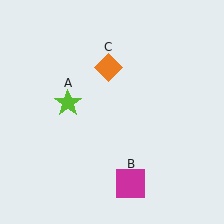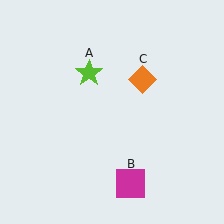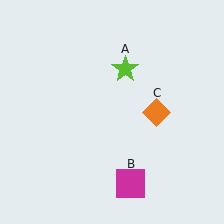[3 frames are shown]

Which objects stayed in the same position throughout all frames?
Magenta square (object B) remained stationary.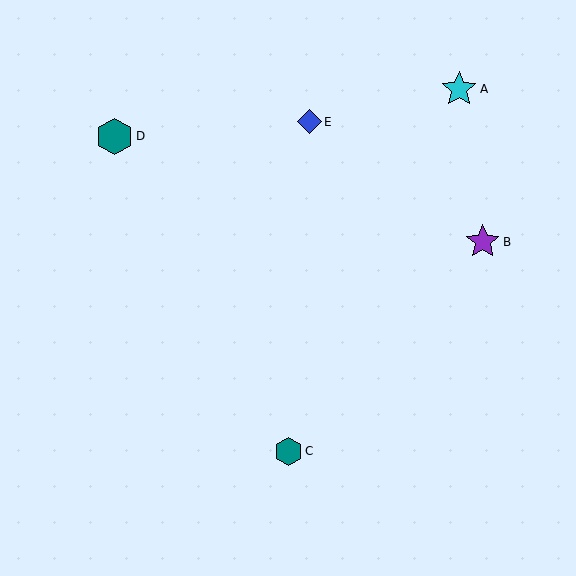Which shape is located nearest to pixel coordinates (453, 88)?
The cyan star (labeled A) at (459, 89) is nearest to that location.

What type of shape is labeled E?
Shape E is a blue diamond.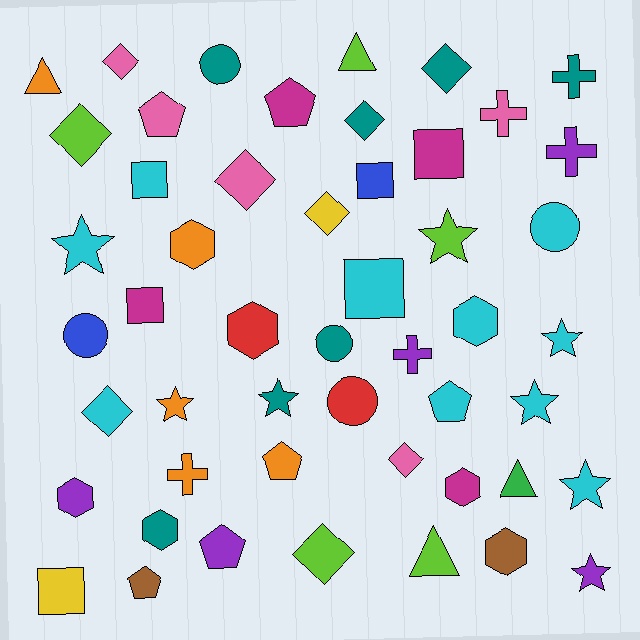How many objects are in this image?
There are 50 objects.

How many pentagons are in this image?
There are 6 pentagons.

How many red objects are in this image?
There are 2 red objects.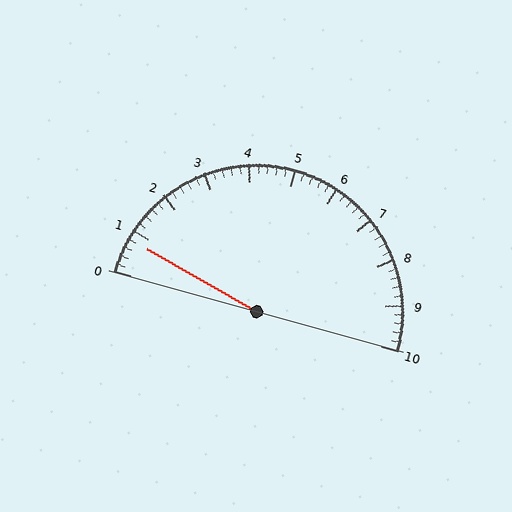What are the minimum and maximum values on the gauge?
The gauge ranges from 0 to 10.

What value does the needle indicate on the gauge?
The needle indicates approximately 0.8.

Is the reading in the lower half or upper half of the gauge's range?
The reading is in the lower half of the range (0 to 10).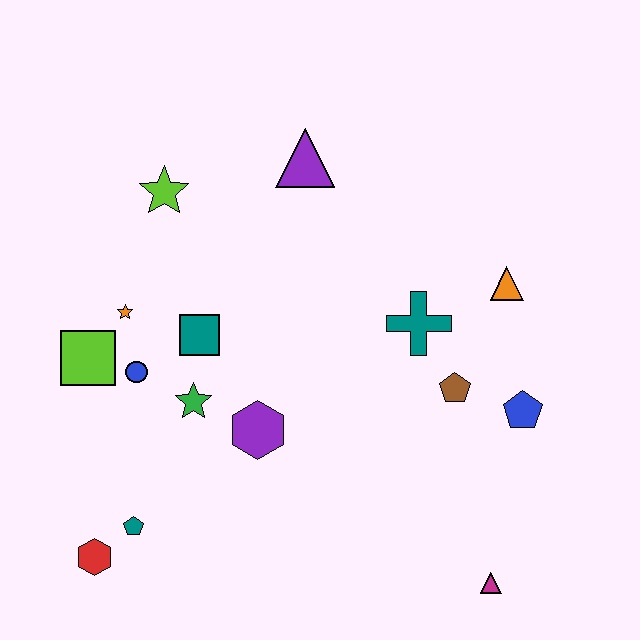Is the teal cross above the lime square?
Yes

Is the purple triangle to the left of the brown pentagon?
Yes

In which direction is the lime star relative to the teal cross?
The lime star is to the left of the teal cross.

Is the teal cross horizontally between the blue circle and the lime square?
No